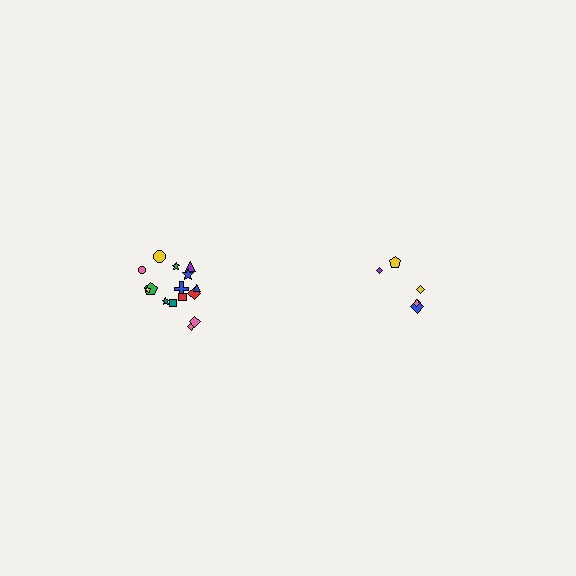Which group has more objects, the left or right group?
The left group.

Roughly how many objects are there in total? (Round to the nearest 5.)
Roughly 20 objects in total.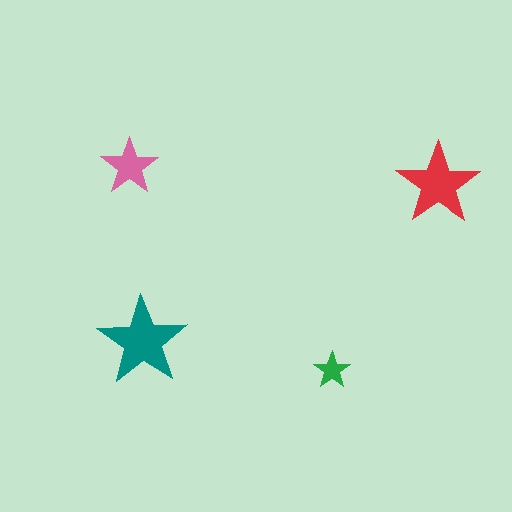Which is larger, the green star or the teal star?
The teal one.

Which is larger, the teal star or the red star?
The teal one.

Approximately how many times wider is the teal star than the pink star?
About 1.5 times wider.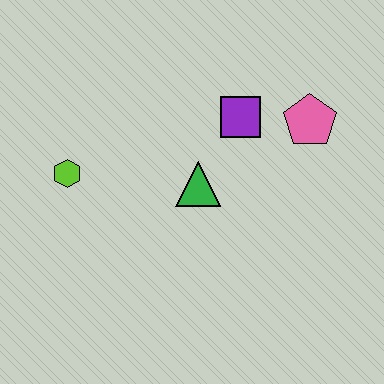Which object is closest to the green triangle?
The purple square is closest to the green triangle.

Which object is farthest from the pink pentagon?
The lime hexagon is farthest from the pink pentagon.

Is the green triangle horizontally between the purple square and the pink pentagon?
No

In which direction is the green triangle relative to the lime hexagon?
The green triangle is to the right of the lime hexagon.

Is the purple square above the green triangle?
Yes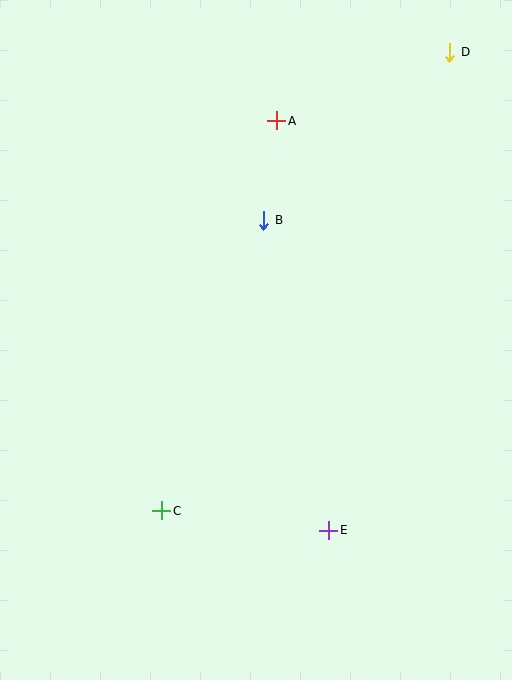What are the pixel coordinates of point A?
Point A is at (277, 121).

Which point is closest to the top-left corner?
Point A is closest to the top-left corner.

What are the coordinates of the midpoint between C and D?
The midpoint between C and D is at (306, 281).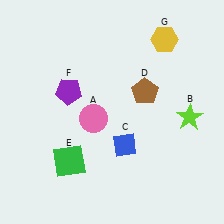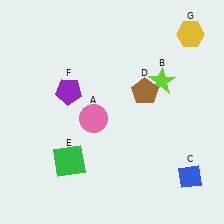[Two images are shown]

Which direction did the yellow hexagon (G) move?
The yellow hexagon (G) moved right.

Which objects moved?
The objects that moved are: the lime star (B), the blue diamond (C), the yellow hexagon (G).